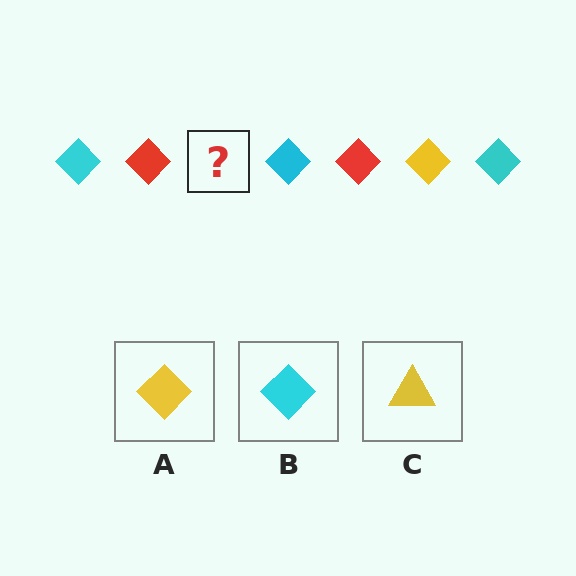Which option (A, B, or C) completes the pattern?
A.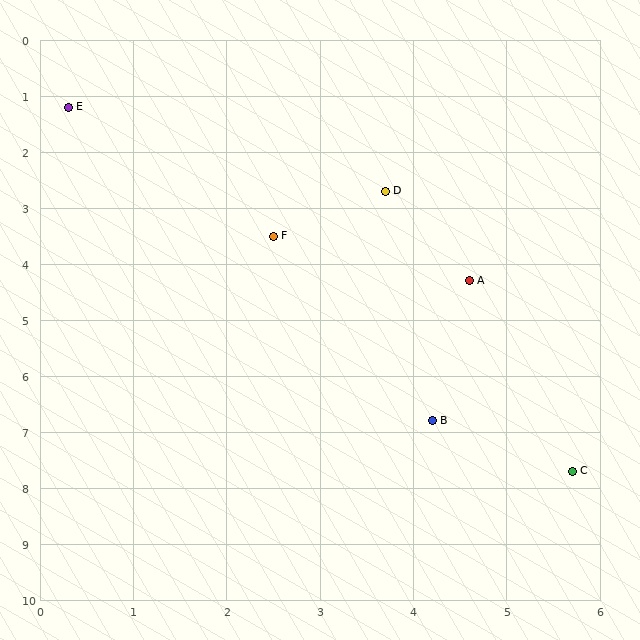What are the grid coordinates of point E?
Point E is at approximately (0.3, 1.2).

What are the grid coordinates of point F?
Point F is at approximately (2.5, 3.5).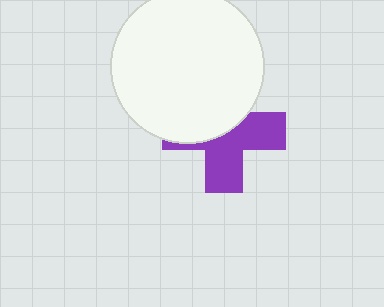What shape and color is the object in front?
The object in front is a white circle.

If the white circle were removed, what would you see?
You would see the complete purple cross.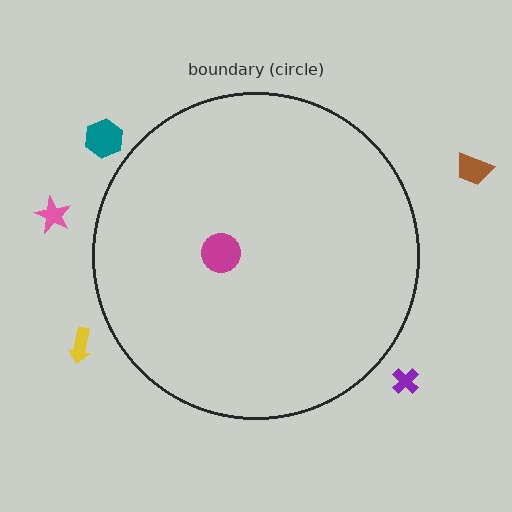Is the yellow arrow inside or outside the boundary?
Outside.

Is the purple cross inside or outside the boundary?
Outside.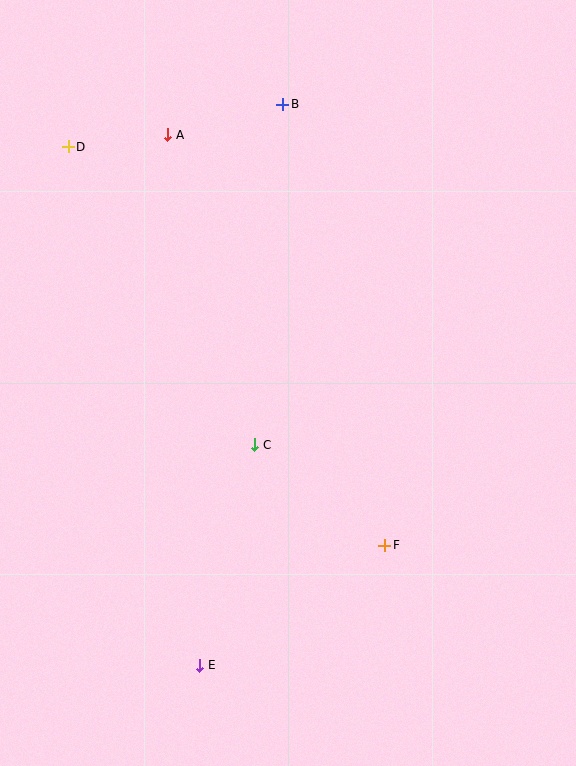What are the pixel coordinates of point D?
Point D is at (68, 147).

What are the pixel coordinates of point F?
Point F is at (385, 545).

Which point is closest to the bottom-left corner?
Point E is closest to the bottom-left corner.